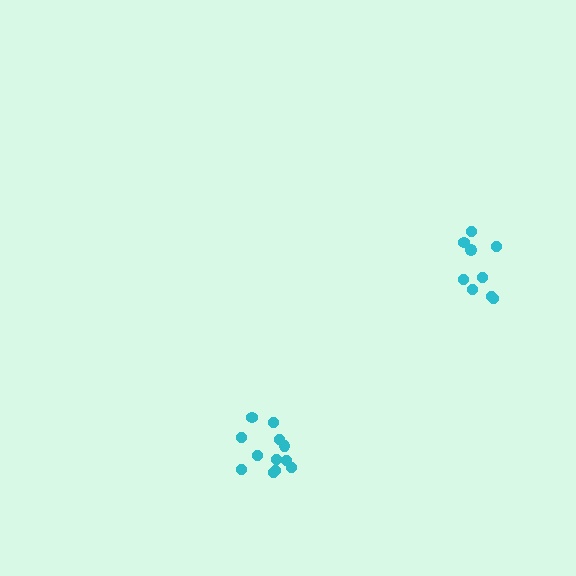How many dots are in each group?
Group 1: 12 dots, Group 2: 9 dots (21 total).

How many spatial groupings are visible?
There are 2 spatial groupings.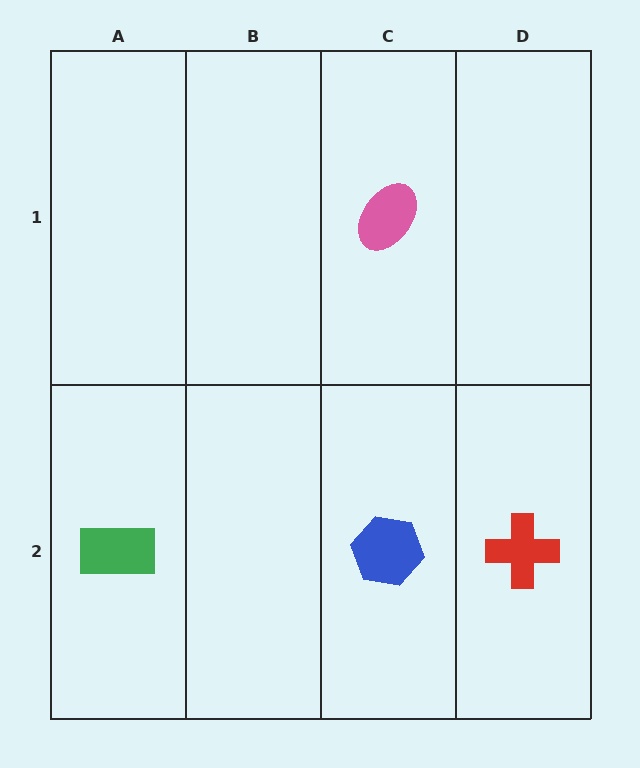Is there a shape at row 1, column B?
No, that cell is empty.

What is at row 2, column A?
A green rectangle.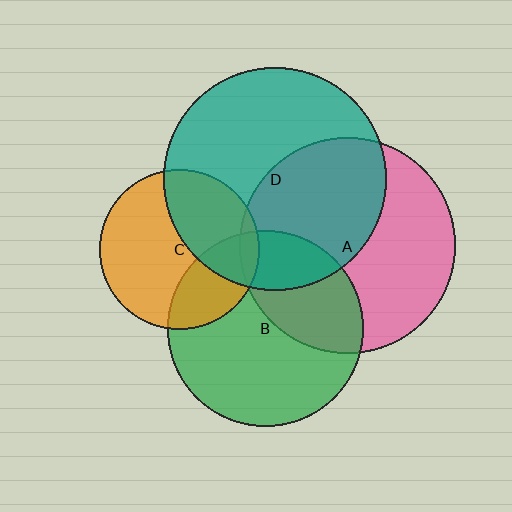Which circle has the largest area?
Circle D (teal).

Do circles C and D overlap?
Yes.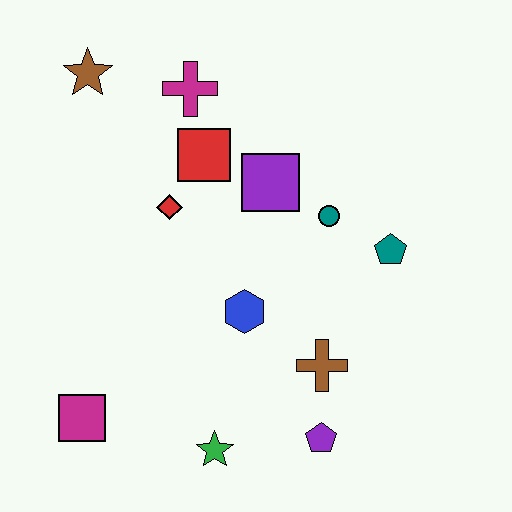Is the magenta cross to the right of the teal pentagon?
No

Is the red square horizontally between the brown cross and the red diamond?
Yes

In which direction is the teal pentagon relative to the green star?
The teal pentagon is above the green star.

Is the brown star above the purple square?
Yes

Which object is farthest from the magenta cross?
The purple pentagon is farthest from the magenta cross.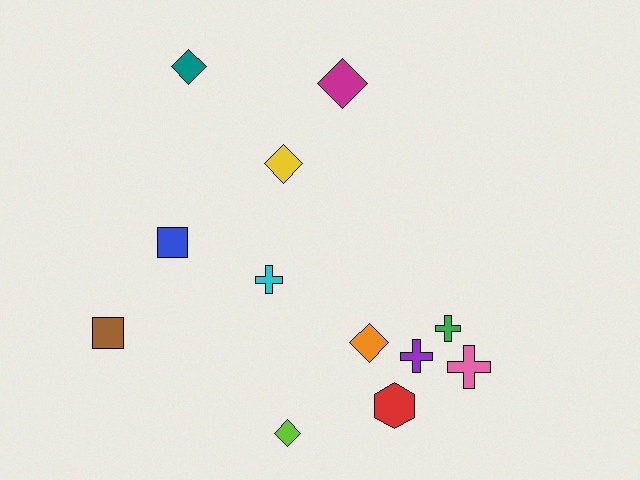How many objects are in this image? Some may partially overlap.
There are 12 objects.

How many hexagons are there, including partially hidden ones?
There is 1 hexagon.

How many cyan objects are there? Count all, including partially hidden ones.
There is 1 cyan object.